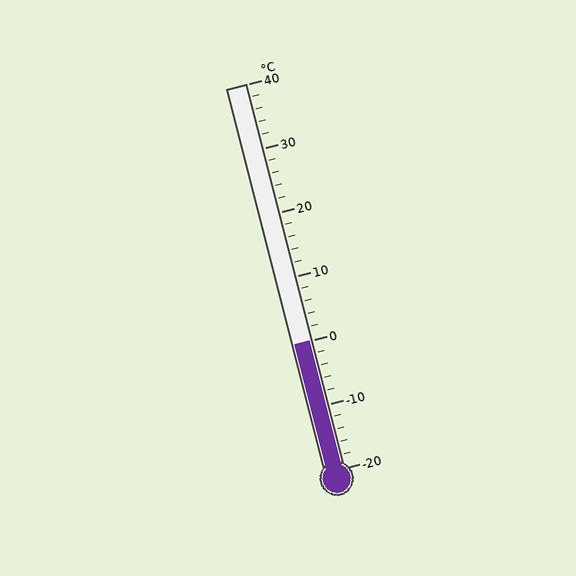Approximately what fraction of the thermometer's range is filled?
The thermometer is filled to approximately 35% of its range.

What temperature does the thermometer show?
The thermometer shows approximately 0°C.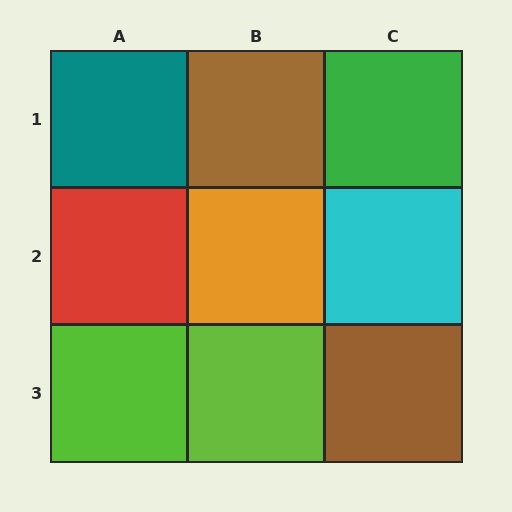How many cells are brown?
2 cells are brown.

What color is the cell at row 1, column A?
Teal.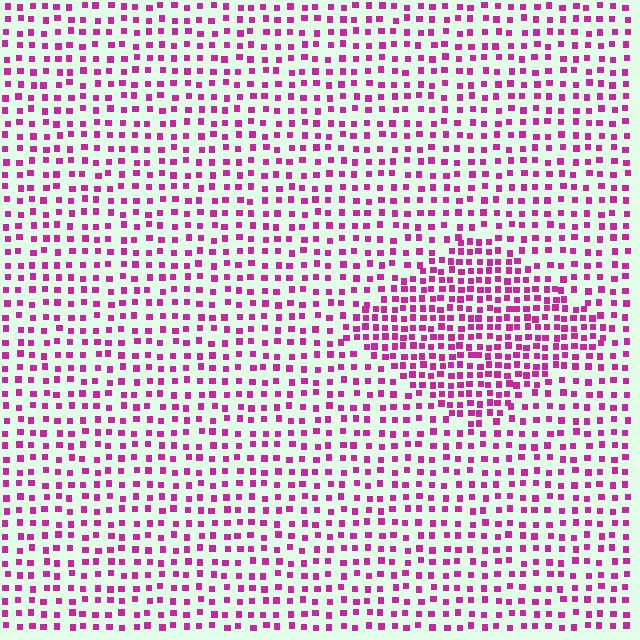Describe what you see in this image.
The image contains small magenta elements arranged at two different densities. A diamond-shaped region is visible where the elements are more densely packed than the surrounding area.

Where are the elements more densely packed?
The elements are more densely packed inside the diamond boundary.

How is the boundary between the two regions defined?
The boundary is defined by a change in element density (approximately 1.8x ratio). All elements are the same color, size, and shape.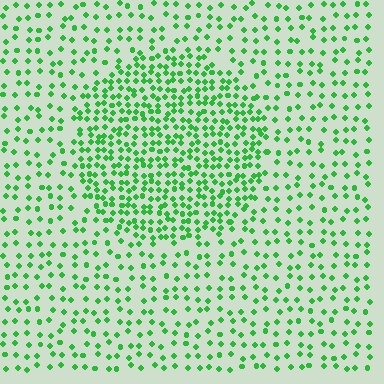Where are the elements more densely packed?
The elements are more densely packed inside the circle boundary.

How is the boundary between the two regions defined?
The boundary is defined by a change in element density (approximately 2.1x ratio). All elements are the same color, size, and shape.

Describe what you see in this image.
The image contains small green elements arranged at two different densities. A circle-shaped region is visible where the elements are more densely packed than the surrounding area.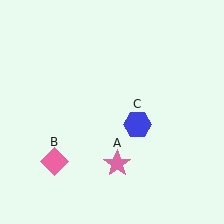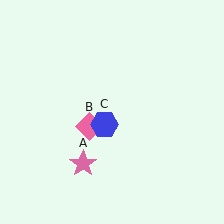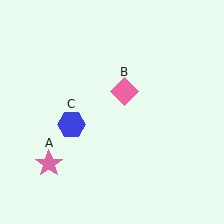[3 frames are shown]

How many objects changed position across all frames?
3 objects changed position: pink star (object A), pink diamond (object B), blue hexagon (object C).